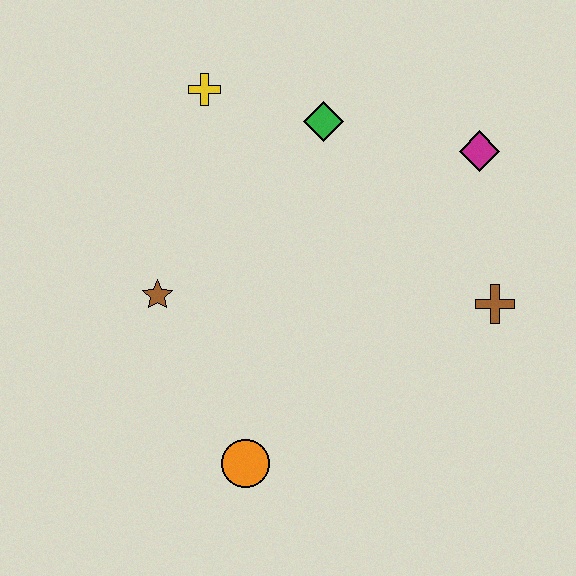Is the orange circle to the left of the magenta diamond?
Yes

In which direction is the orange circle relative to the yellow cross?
The orange circle is below the yellow cross.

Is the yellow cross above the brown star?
Yes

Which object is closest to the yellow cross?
The green diamond is closest to the yellow cross.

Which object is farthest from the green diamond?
The orange circle is farthest from the green diamond.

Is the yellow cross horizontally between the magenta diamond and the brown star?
Yes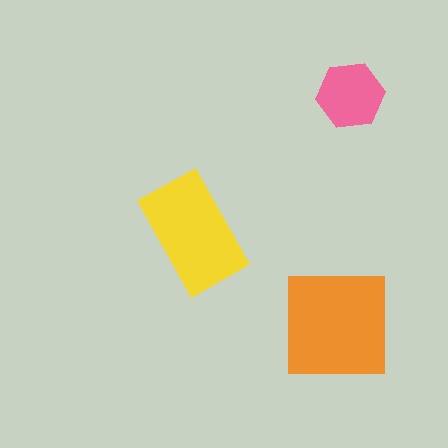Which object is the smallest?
The pink hexagon.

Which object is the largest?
The orange square.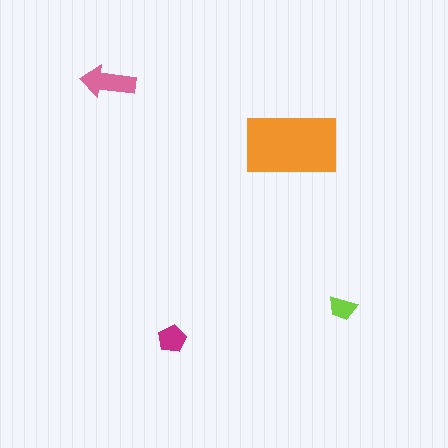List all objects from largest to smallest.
The orange rectangle, the pink arrow, the magenta pentagon, the lime trapezoid.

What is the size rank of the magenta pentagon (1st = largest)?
3rd.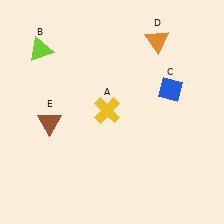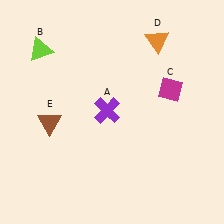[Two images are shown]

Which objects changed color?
A changed from yellow to purple. C changed from blue to magenta.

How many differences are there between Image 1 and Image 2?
There are 2 differences between the two images.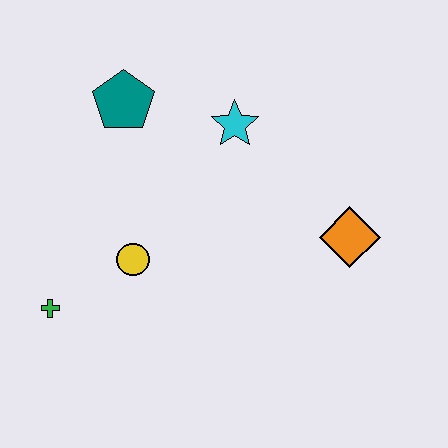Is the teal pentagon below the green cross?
No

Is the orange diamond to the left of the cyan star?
No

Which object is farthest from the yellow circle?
The orange diamond is farthest from the yellow circle.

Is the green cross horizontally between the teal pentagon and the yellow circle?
No